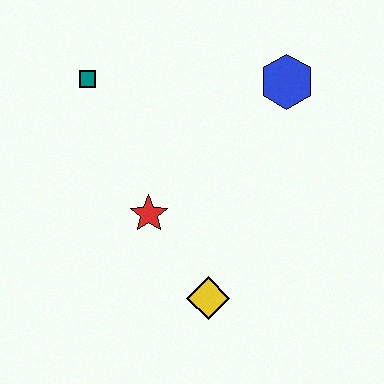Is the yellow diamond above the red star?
No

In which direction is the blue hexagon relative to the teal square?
The blue hexagon is to the right of the teal square.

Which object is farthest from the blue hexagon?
The yellow diamond is farthest from the blue hexagon.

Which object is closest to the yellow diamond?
The red star is closest to the yellow diamond.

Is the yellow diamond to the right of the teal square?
Yes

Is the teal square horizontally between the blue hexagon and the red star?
No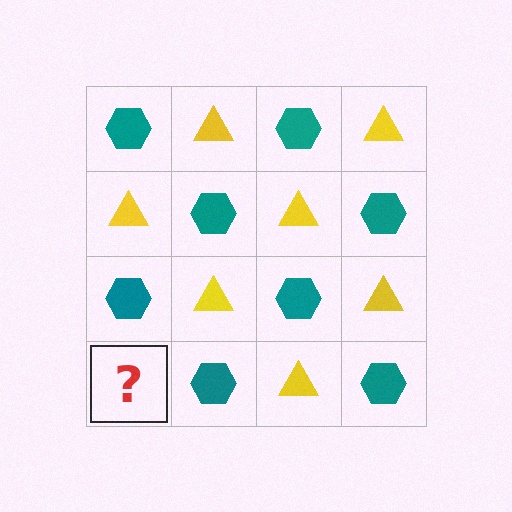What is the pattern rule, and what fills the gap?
The rule is that it alternates teal hexagon and yellow triangle in a checkerboard pattern. The gap should be filled with a yellow triangle.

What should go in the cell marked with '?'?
The missing cell should contain a yellow triangle.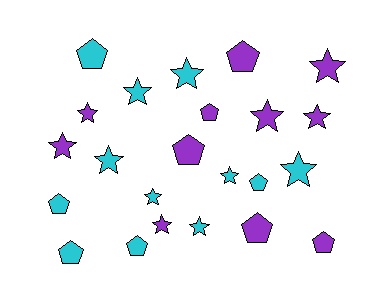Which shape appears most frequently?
Star, with 13 objects.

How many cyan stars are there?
There are 7 cyan stars.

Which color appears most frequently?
Cyan, with 12 objects.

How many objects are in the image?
There are 23 objects.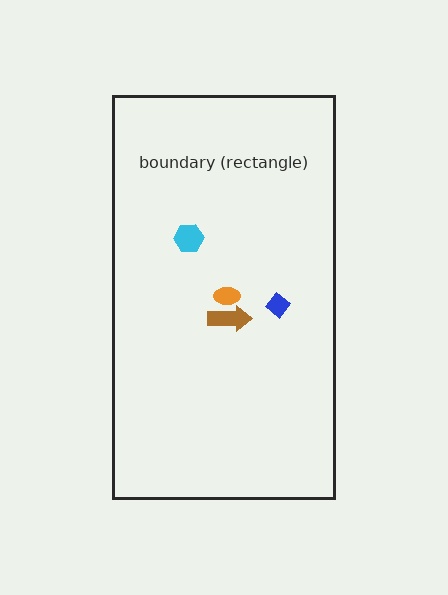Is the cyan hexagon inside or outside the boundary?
Inside.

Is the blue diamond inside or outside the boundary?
Inside.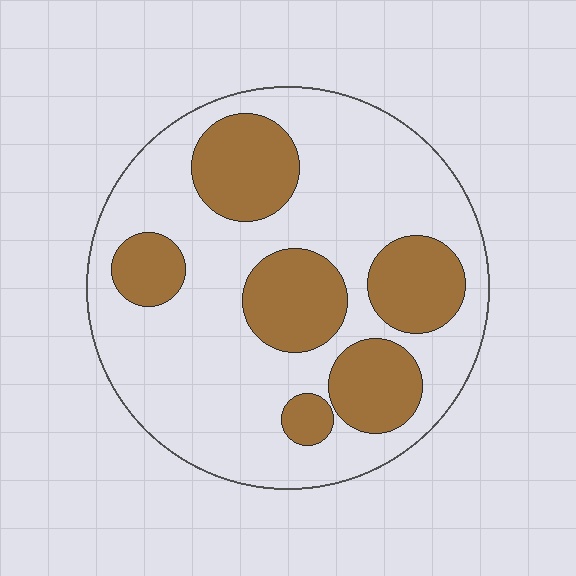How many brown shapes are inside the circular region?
6.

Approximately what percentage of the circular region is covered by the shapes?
Approximately 30%.